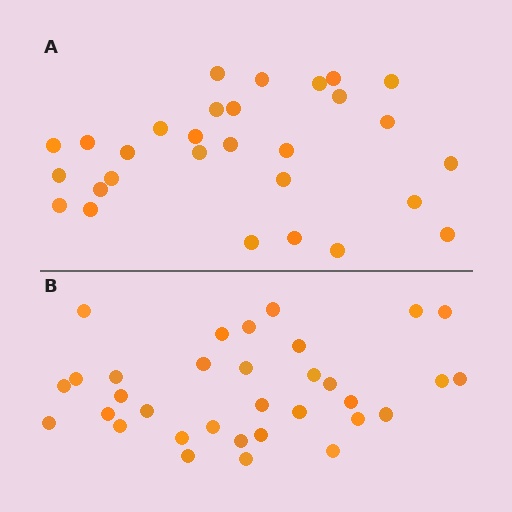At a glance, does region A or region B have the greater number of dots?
Region B (the bottom region) has more dots.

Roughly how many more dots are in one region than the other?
Region B has about 4 more dots than region A.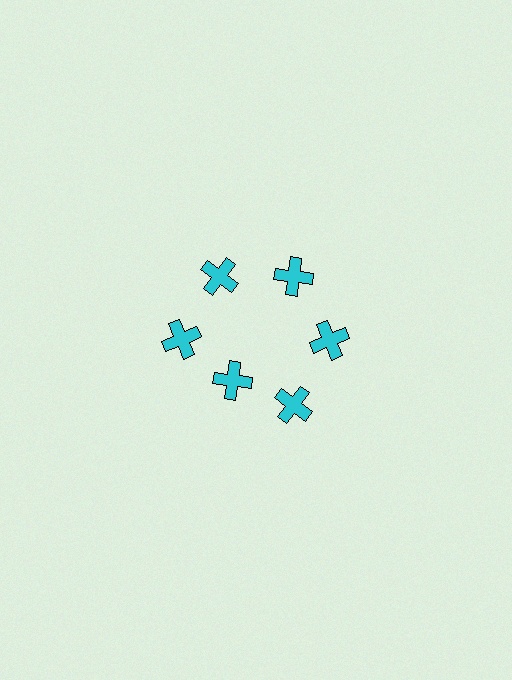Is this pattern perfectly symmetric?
No. The 6 cyan crosses are arranged in a ring, but one element near the 7 o'clock position is pulled inward toward the center, breaking the 6-fold rotational symmetry.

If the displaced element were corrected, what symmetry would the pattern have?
It would have 6-fold rotational symmetry — the pattern would map onto itself every 60 degrees.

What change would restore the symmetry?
The symmetry would be restored by moving it outward, back onto the ring so that all 6 crosses sit at equal angles and equal distance from the center.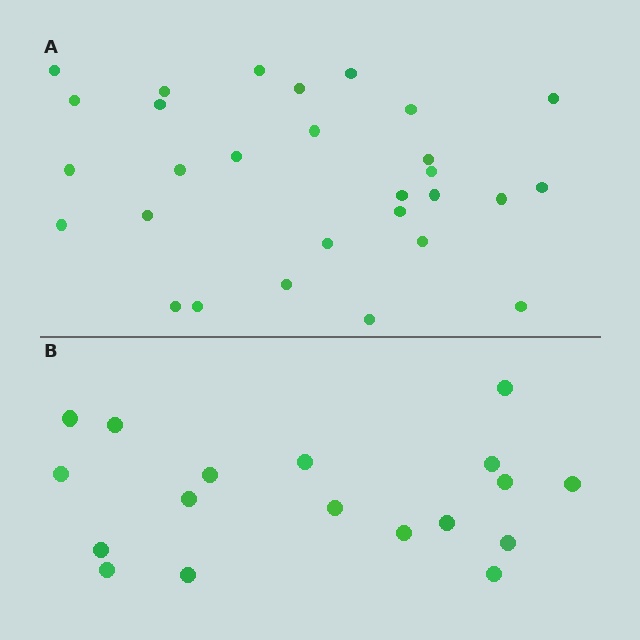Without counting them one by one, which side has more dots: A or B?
Region A (the top region) has more dots.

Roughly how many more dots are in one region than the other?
Region A has roughly 12 or so more dots than region B.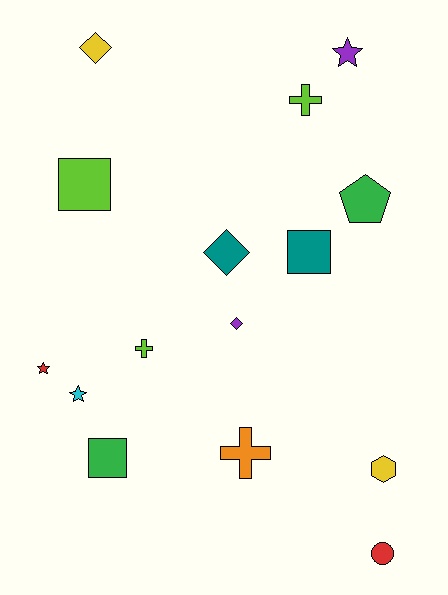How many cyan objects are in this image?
There is 1 cyan object.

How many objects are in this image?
There are 15 objects.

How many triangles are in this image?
There are no triangles.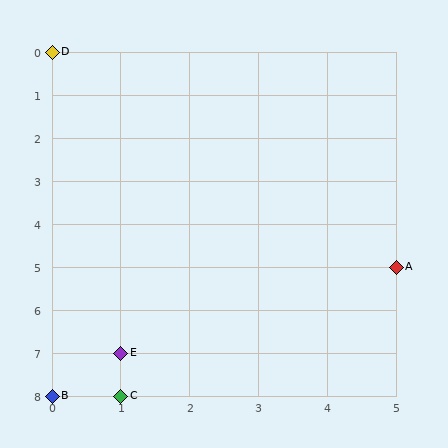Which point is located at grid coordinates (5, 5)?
Point A is at (5, 5).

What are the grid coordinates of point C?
Point C is at grid coordinates (1, 8).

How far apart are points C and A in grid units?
Points C and A are 4 columns and 3 rows apart (about 5.0 grid units diagonally).